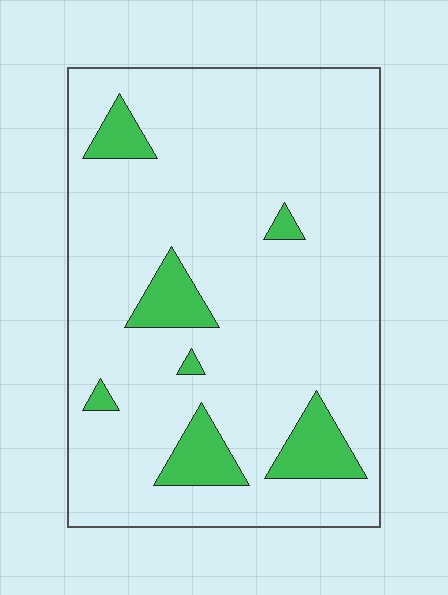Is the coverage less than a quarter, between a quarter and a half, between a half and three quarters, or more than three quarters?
Less than a quarter.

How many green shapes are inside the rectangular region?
7.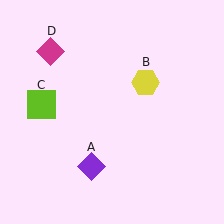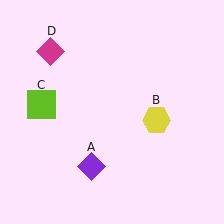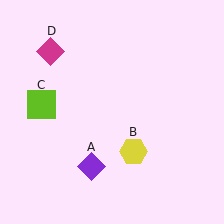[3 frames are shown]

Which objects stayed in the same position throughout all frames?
Purple diamond (object A) and lime square (object C) and magenta diamond (object D) remained stationary.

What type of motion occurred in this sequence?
The yellow hexagon (object B) rotated clockwise around the center of the scene.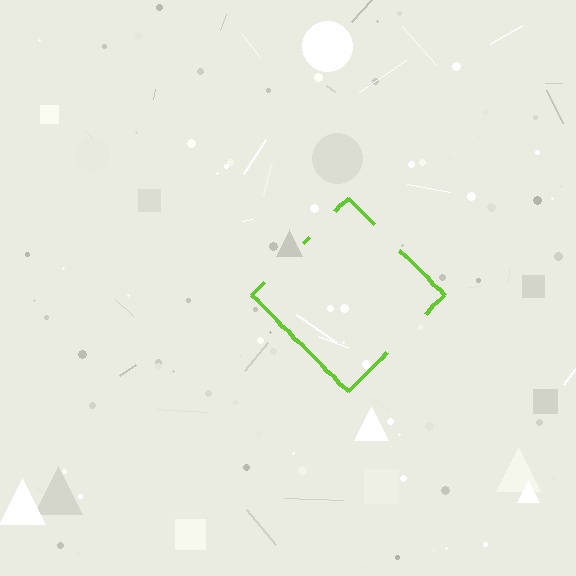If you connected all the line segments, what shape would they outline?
They would outline a diamond.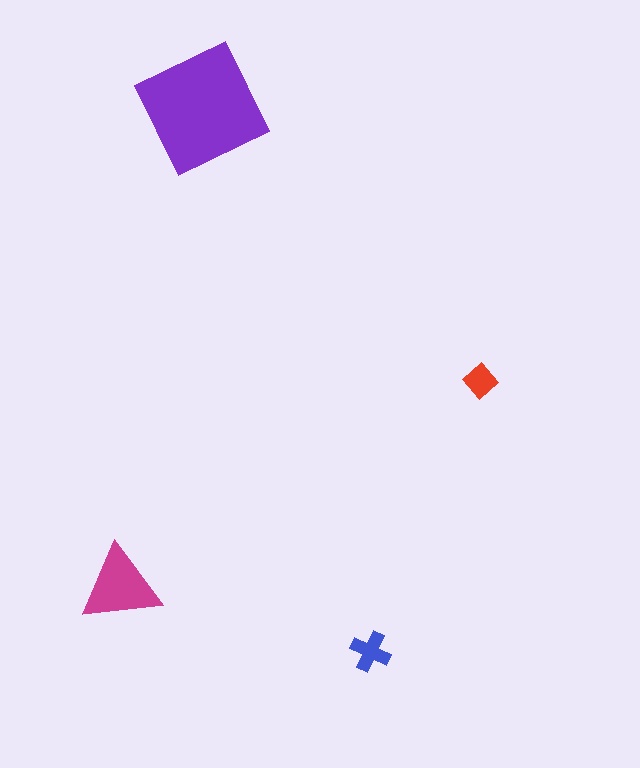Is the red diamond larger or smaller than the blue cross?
Smaller.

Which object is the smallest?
The red diamond.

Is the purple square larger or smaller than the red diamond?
Larger.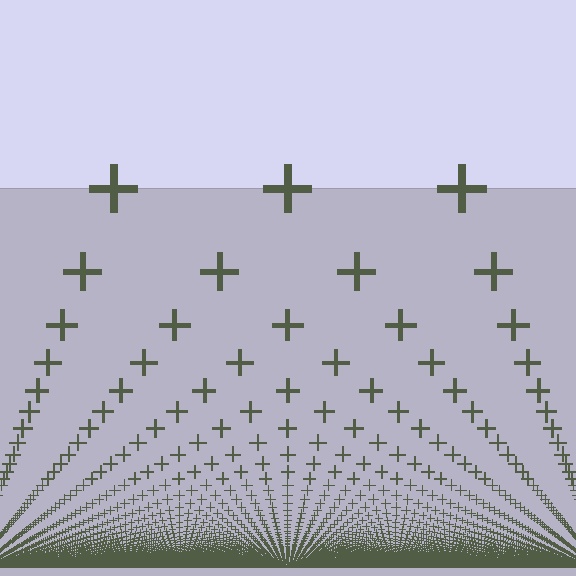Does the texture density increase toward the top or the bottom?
Density increases toward the bottom.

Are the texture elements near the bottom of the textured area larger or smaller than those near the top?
Smaller. The gradient is inverted — elements near the bottom are smaller and denser.